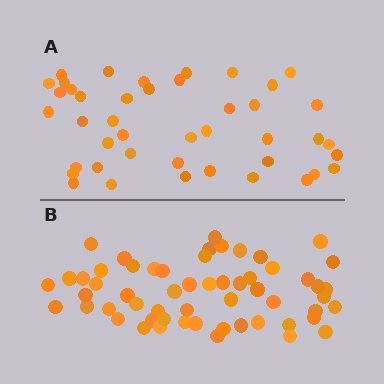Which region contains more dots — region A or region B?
Region B (the bottom region) has more dots.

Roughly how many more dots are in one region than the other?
Region B has approximately 15 more dots than region A.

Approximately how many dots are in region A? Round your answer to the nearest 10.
About 40 dots. (The exact count is 43, which rounds to 40.)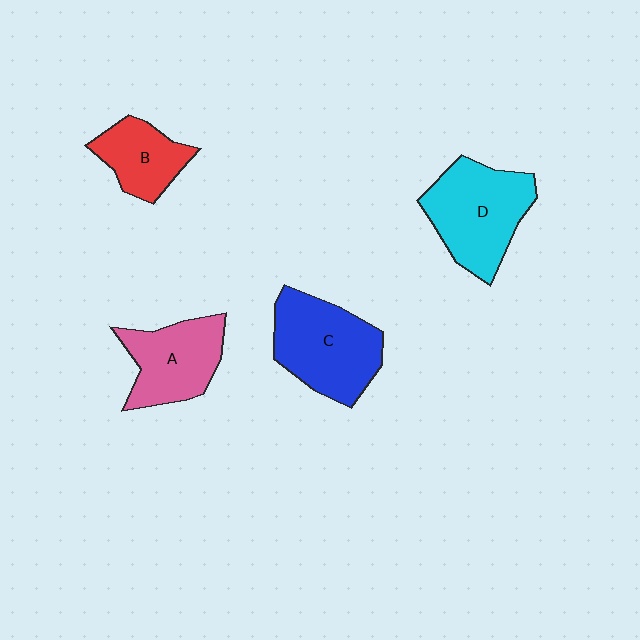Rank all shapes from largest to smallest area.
From largest to smallest: D (cyan), C (blue), A (pink), B (red).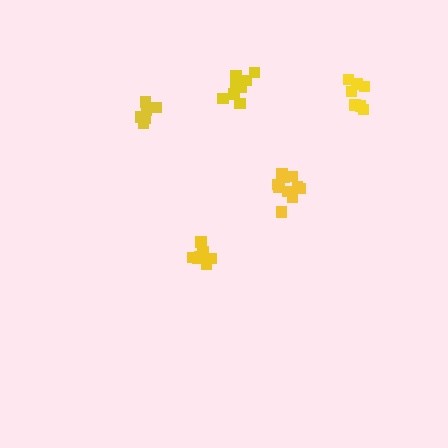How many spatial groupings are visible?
There are 5 spatial groupings.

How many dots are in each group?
Group 1: 7 dots, Group 2: 10 dots, Group 3: 8 dots, Group 4: 7 dots, Group 5: 6 dots (38 total).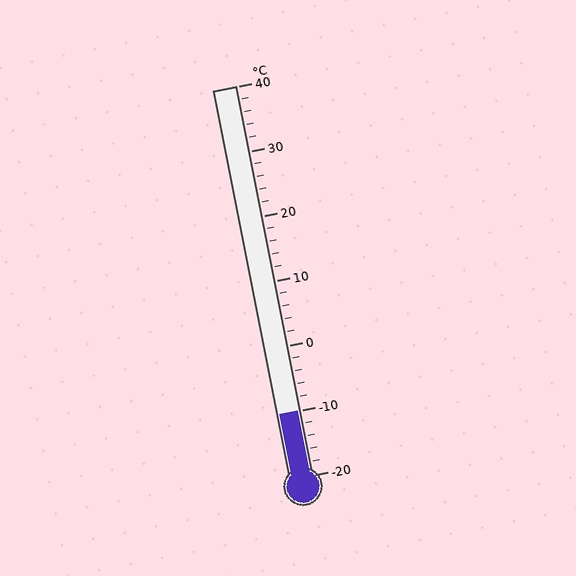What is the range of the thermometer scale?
The thermometer scale ranges from -20°C to 40°C.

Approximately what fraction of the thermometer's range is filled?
The thermometer is filled to approximately 15% of its range.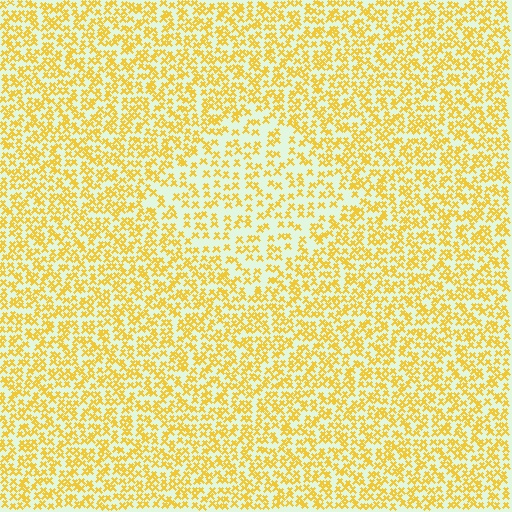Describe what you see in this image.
The image contains small yellow elements arranged at two different densities. A diamond-shaped region is visible where the elements are less densely packed than the surrounding area.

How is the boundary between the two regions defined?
The boundary is defined by a change in element density (approximately 1.8x ratio). All elements are the same color, size, and shape.